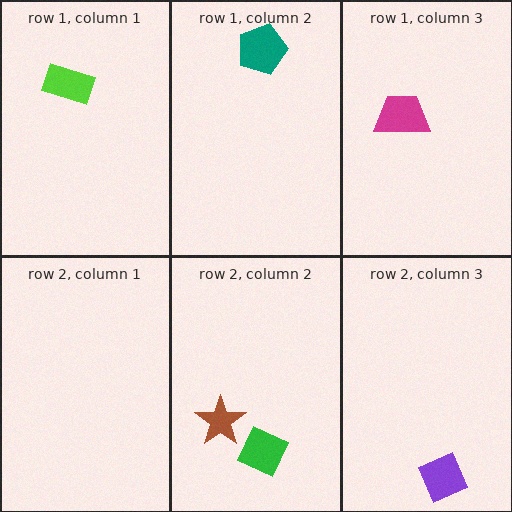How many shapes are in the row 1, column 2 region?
1.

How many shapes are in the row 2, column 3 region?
1.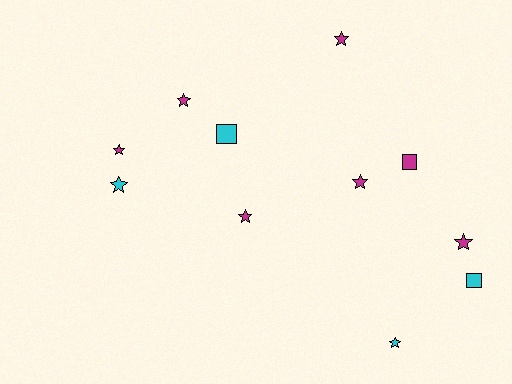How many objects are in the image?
There are 11 objects.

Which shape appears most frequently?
Star, with 8 objects.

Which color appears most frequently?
Magenta, with 7 objects.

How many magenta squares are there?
There is 1 magenta square.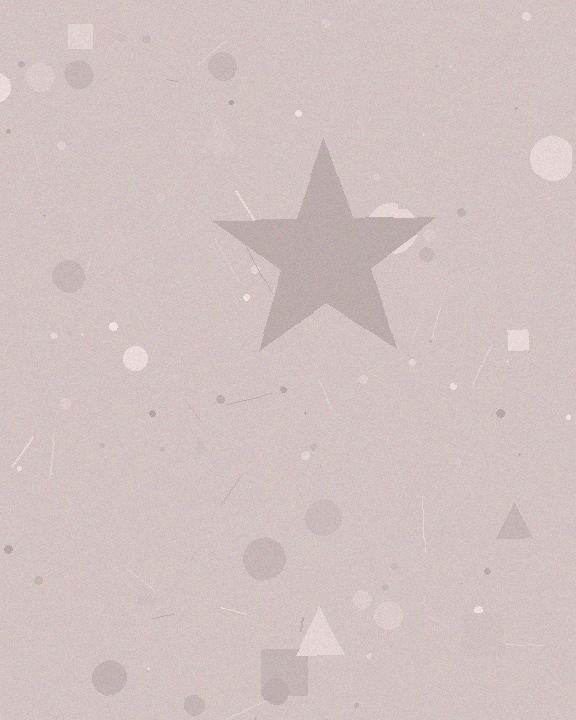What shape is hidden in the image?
A star is hidden in the image.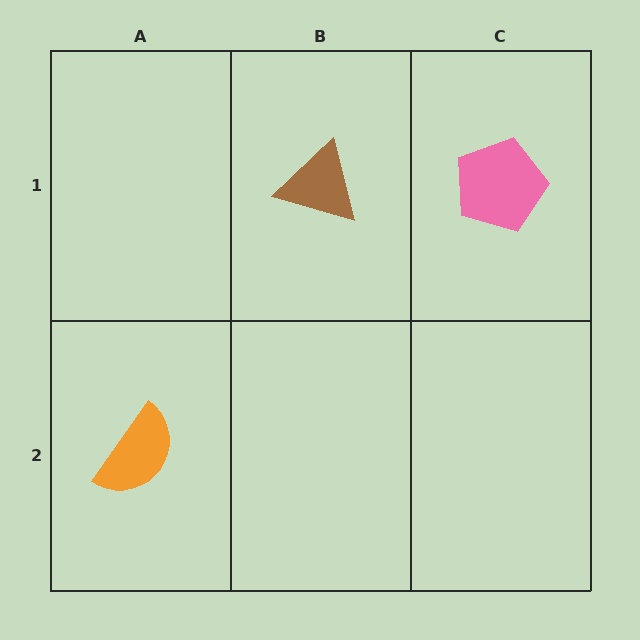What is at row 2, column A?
An orange semicircle.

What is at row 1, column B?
A brown triangle.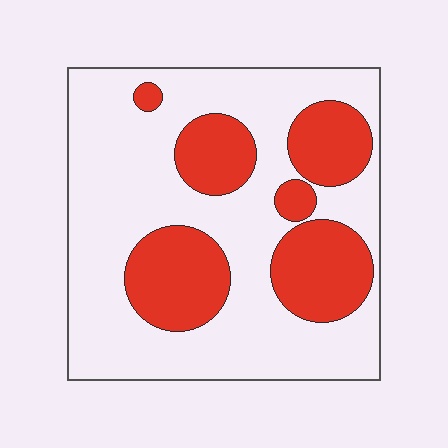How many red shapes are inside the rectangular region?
6.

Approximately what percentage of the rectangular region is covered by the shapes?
Approximately 30%.